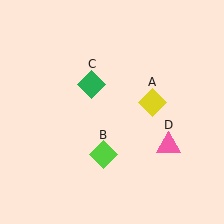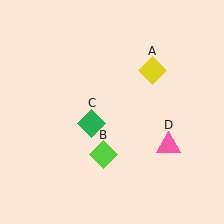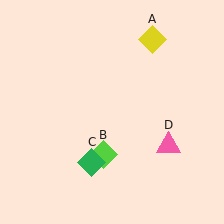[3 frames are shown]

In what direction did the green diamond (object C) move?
The green diamond (object C) moved down.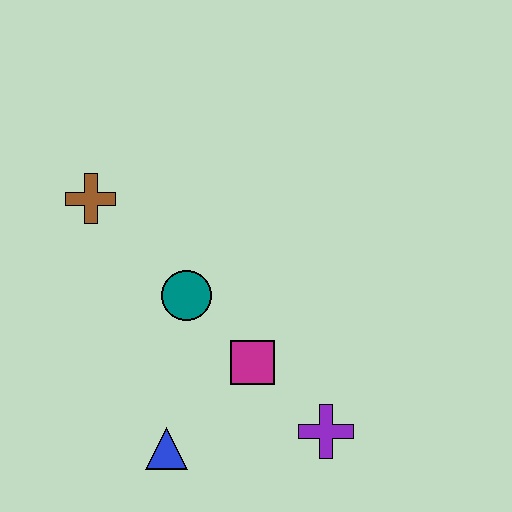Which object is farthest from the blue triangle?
The brown cross is farthest from the blue triangle.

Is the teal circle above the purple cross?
Yes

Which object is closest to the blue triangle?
The magenta square is closest to the blue triangle.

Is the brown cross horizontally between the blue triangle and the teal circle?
No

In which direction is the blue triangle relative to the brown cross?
The blue triangle is below the brown cross.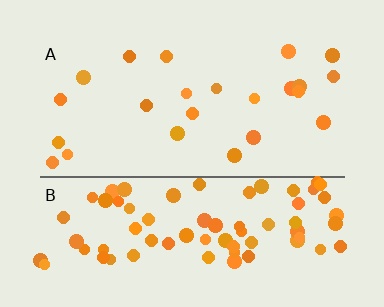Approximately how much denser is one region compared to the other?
Approximately 3.6× — region B over region A.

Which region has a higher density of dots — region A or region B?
B (the bottom).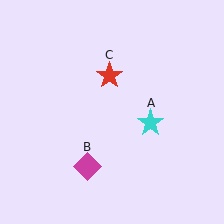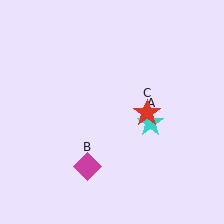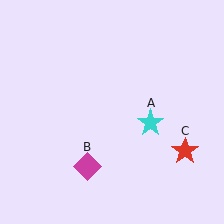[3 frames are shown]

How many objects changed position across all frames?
1 object changed position: red star (object C).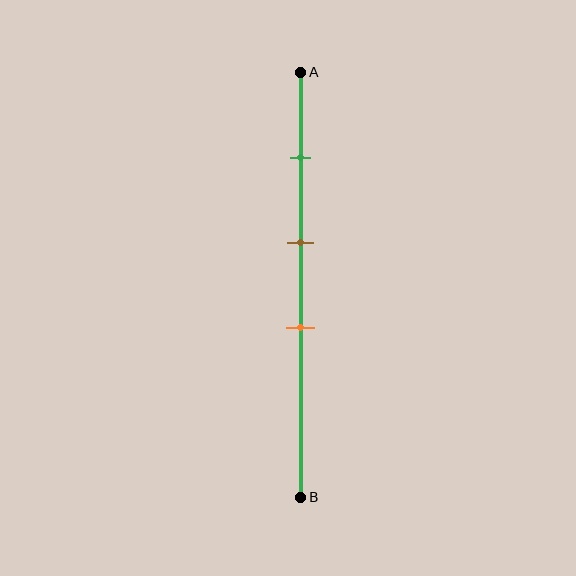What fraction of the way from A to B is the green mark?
The green mark is approximately 20% (0.2) of the way from A to B.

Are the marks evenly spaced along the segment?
Yes, the marks are approximately evenly spaced.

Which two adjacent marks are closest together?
The brown and orange marks are the closest adjacent pair.